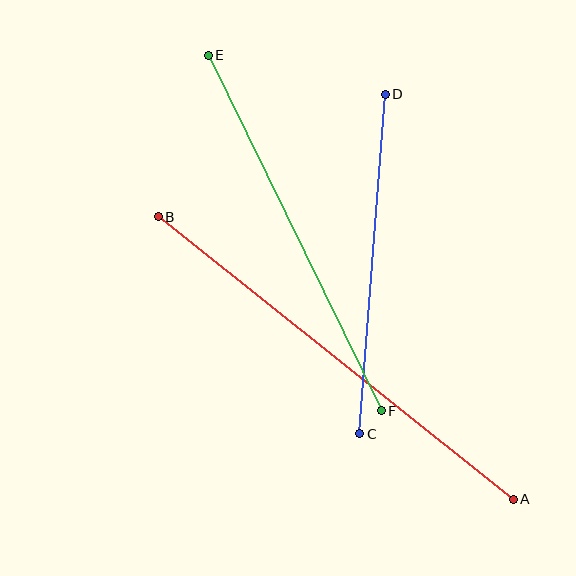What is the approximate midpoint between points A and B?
The midpoint is at approximately (336, 358) pixels.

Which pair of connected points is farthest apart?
Points A and B are farthest apart.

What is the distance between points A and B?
The distance is approximately 454 pixels.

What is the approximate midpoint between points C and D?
The midpoint is at approximately (372, 264) pixels.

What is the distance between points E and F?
The distance is approximately 395 pixels.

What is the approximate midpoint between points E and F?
The midpoint is at approximately (295, 233) pixels.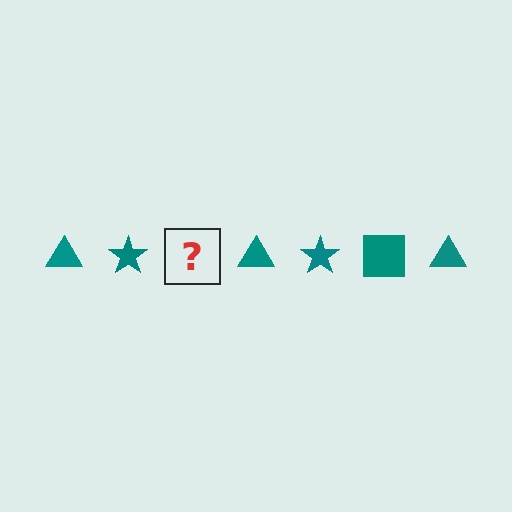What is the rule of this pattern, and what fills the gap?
The rule is that the pattern cycles through triangle, star, square shapes in teal. The gap should be filled with a teal square.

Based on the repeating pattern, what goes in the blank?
The blank should be a teal square.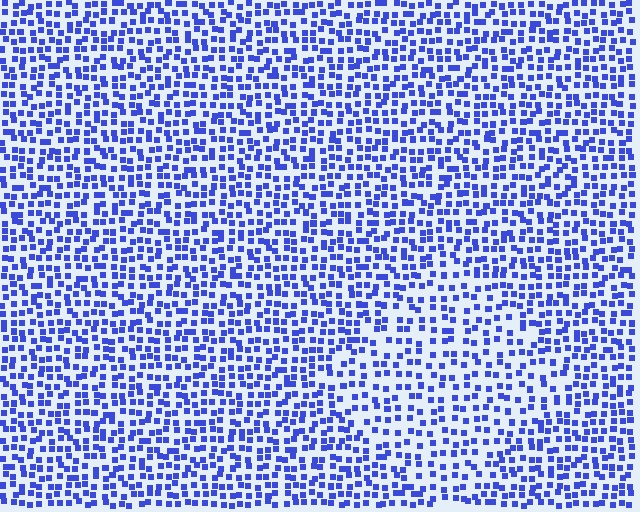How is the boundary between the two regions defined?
The boundary is defined by a change in element density (approximately 1.5x ratio). All elements are the same color, size, and shape.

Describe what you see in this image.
The image contains small blue elements arranged at two different densities. A diamond-shaped region is visible where the elements are less densely packed than the surrounding area.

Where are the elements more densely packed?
The elements are more densely packed outside the diamond boundary.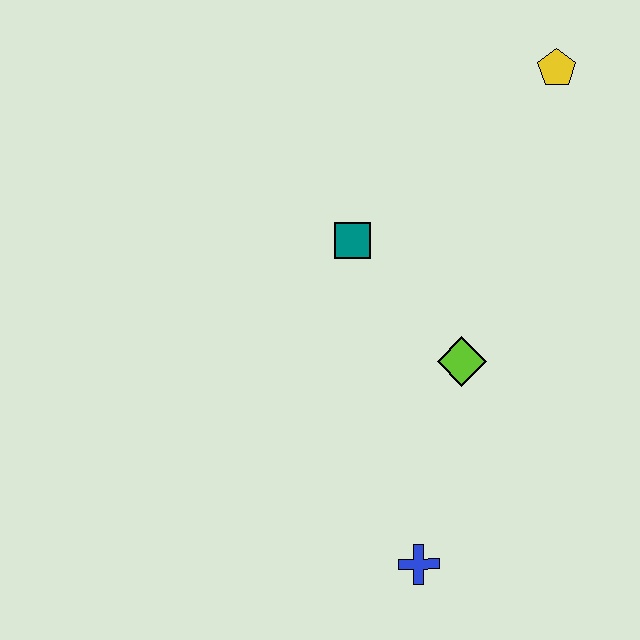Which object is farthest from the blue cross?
The yellow pentagon is farthest from the blue cross.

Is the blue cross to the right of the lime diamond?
No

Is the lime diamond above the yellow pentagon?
No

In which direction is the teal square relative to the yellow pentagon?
The teal square is to the left of the yellow pentagon.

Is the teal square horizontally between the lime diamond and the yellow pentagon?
No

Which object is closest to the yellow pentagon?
The teal square is closest to the yellow pentagon.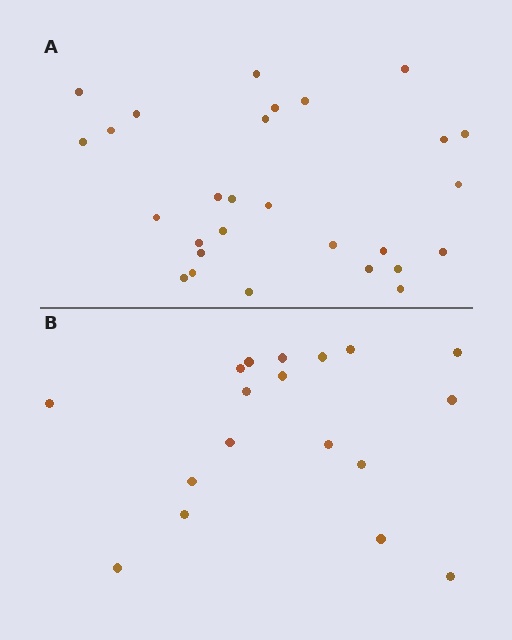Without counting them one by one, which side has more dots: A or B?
Region A (the top region) has more dots.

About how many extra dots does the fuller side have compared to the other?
Region A has roughly 10 or so more dots than region B.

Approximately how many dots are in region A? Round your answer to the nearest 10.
About 30 dots. (The exact count is 28, which rounds to 30.)